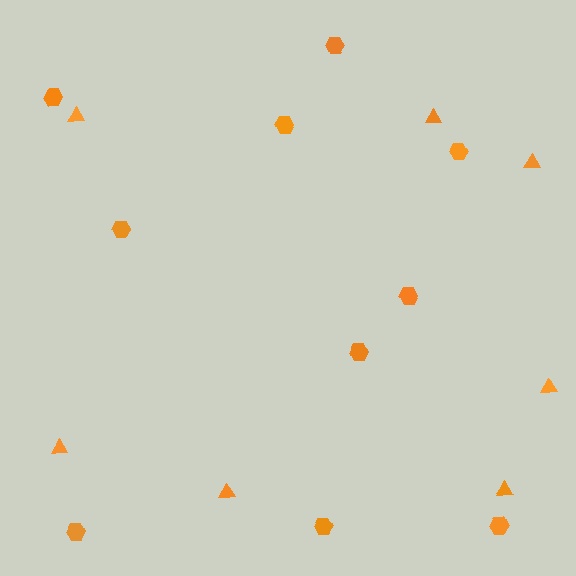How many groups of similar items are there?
There are 2 groups: one group of hexagons (10) and one group of triangles (7).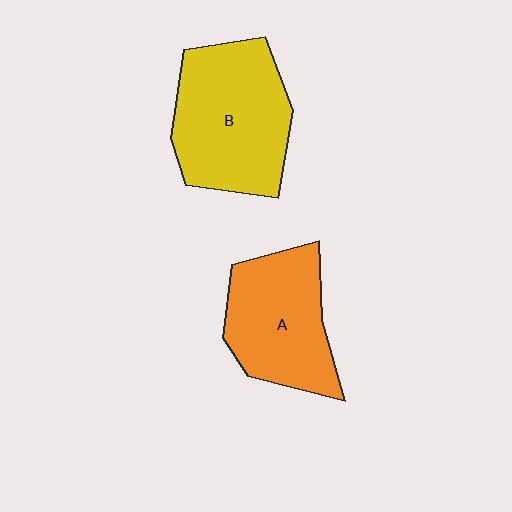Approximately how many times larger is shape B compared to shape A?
Approximately 1.2 times.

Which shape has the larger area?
Shape B (yellow).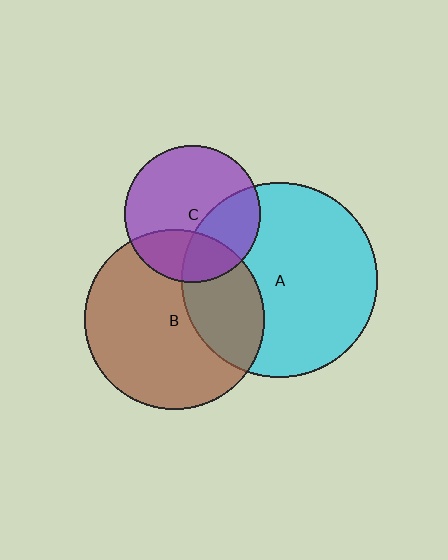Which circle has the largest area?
Circle A (cyan).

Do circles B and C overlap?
Yes.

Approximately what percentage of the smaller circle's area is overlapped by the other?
Approximately 30%.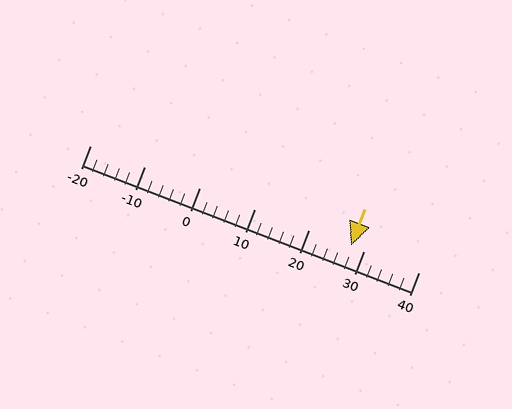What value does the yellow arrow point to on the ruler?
The yellow arrow points to approximately 28.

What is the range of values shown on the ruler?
The ruler shows values from -20 to 40.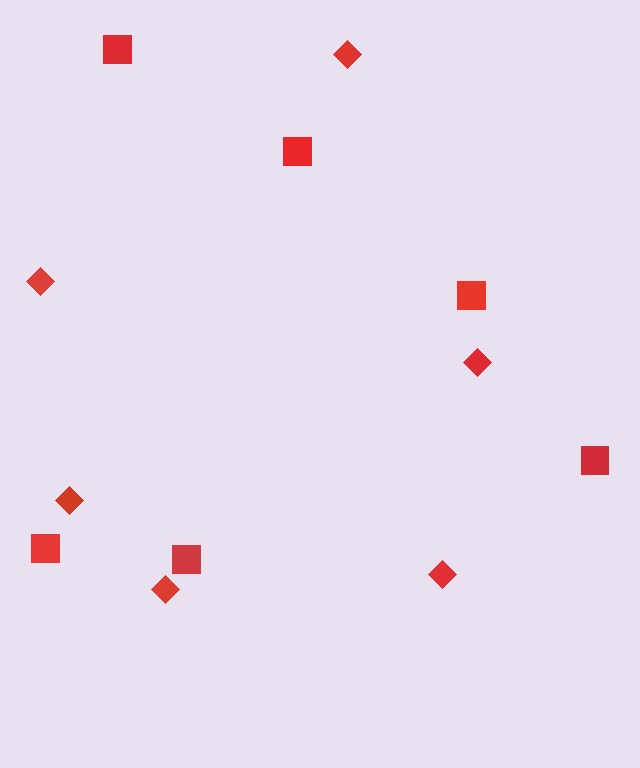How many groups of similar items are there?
There are 2 groups: one group of diamonds (6) and one group of squares (6).